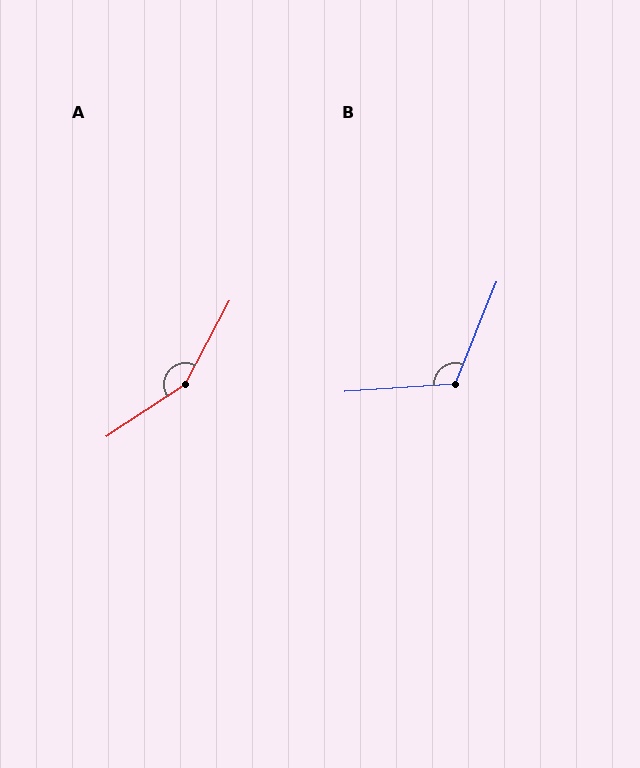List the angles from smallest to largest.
B (116°), A (152°).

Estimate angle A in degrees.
Approximately 152 degrees.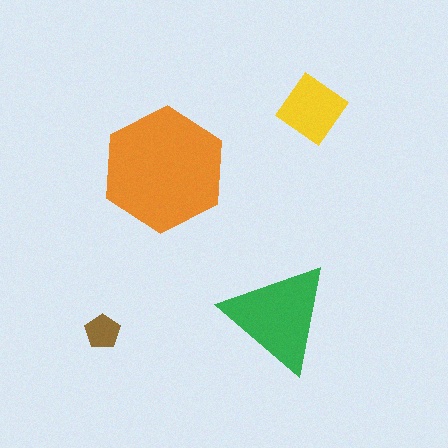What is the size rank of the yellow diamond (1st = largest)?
3rd.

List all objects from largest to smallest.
The orange hexagon, the green triangle, the yellow diamond, the brown pentagon.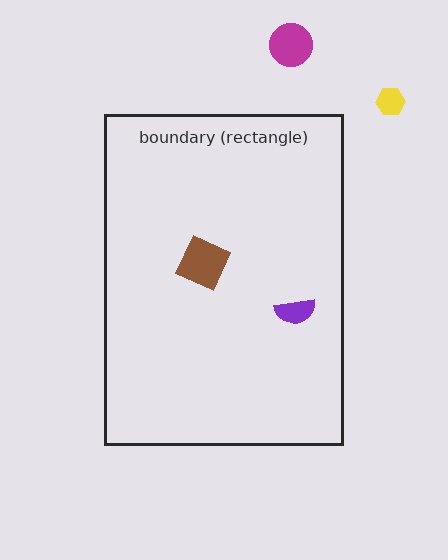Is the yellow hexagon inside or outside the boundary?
Outside.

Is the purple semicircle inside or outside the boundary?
Inside.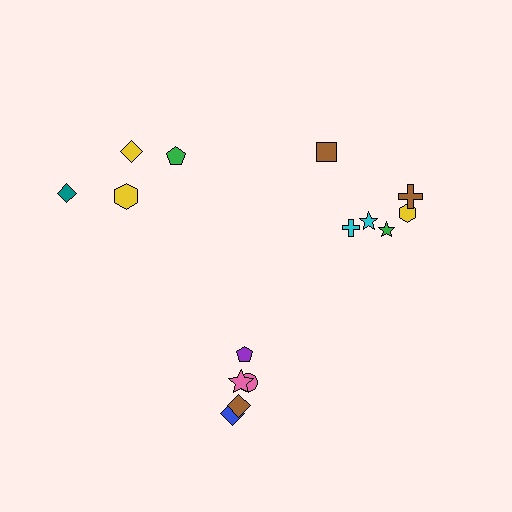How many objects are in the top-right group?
There are 6 objects.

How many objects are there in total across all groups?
There are 15 objects.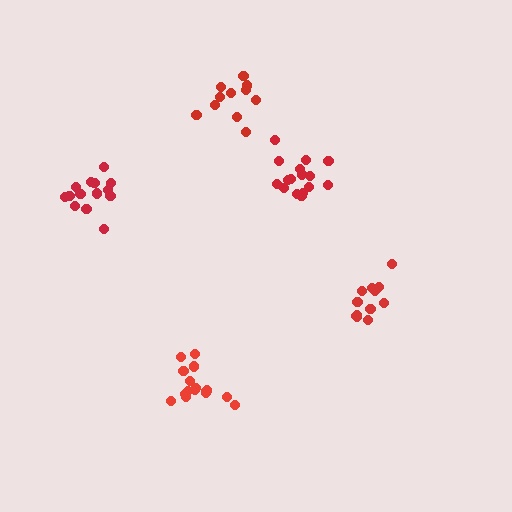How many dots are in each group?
Group 1: 16 dots, Group 2: 12 dots, Group 3: 16 dots, Group 4: 15 dots, Group 5: 12 dots (71 total).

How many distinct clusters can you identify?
There are 5 distinct clusters.